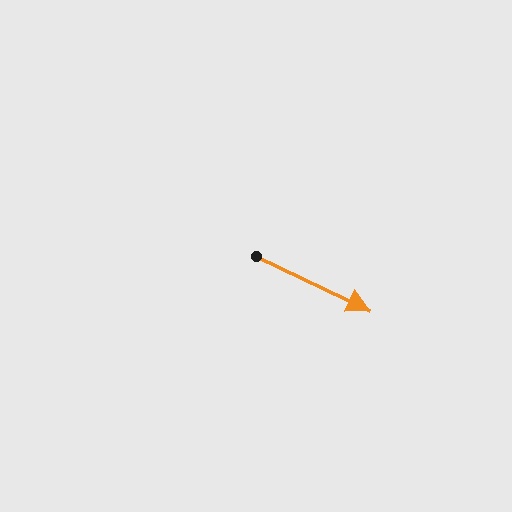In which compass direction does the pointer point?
Southeast.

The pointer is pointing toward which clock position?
Roughly 4 o'clock.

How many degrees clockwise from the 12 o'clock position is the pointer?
Approximately 115 degrees.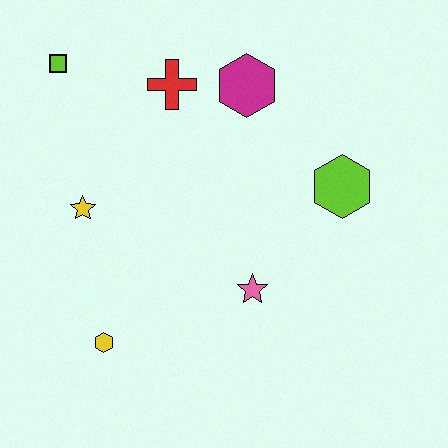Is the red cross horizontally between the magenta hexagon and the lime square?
Yes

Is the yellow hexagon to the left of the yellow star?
No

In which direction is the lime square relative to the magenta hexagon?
The lime square is to the left of the magenta hexagon.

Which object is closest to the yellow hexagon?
The yellow star is closest to the yellow hexagon.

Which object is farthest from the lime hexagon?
The lime square is farthest from the lime hexagon.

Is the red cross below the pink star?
No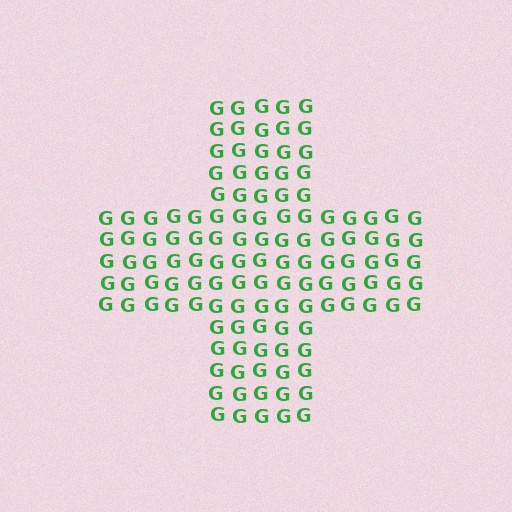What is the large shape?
The large shape is a cross.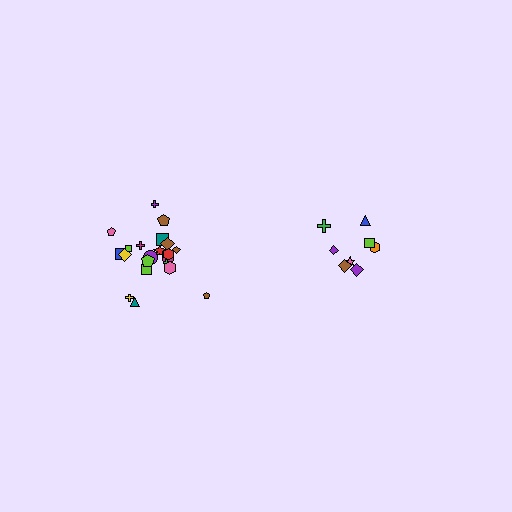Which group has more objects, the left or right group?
The left group.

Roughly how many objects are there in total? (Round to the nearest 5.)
Roughly 30 objects in total.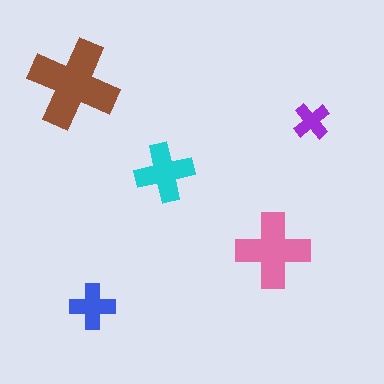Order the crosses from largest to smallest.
the brown one, the pink one, the cyan one, the blue one, the purple one.